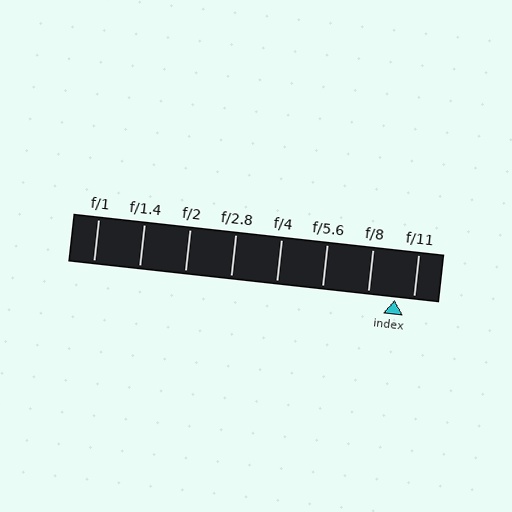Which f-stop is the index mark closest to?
The index mark is closest to f/11.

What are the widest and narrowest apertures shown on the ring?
The widest aperture shown is f/1 and the narrowest is f/11.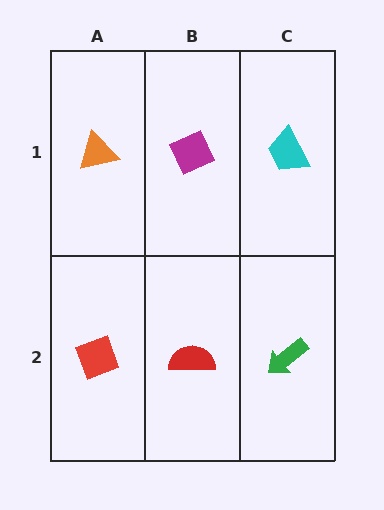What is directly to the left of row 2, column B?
A red diamond.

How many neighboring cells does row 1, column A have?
2.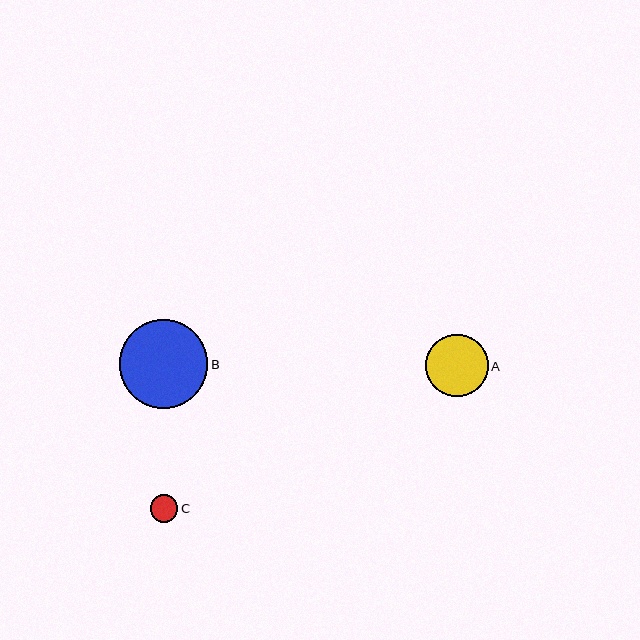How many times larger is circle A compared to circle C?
Circle A is approximately 2.2 times the size of circle C.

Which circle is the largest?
Circle B is the largest with a size of approximately 89 pixels.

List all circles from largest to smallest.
From largest to smallest: B, A, C.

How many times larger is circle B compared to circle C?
Circle B is approximately 3.2 times the size of circle C.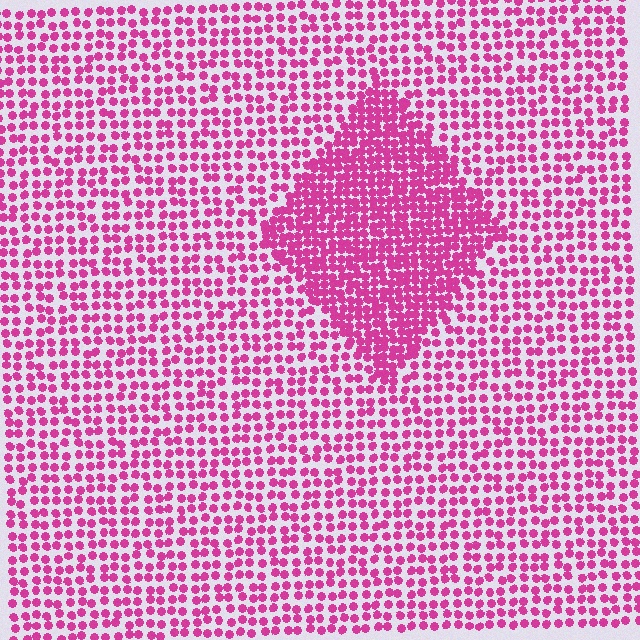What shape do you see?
I see a diamond.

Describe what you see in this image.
The image contains small magenta elements arranged at two different densities. A diamond-shaped region is visible where the elements are more densely packed than the surrounding area.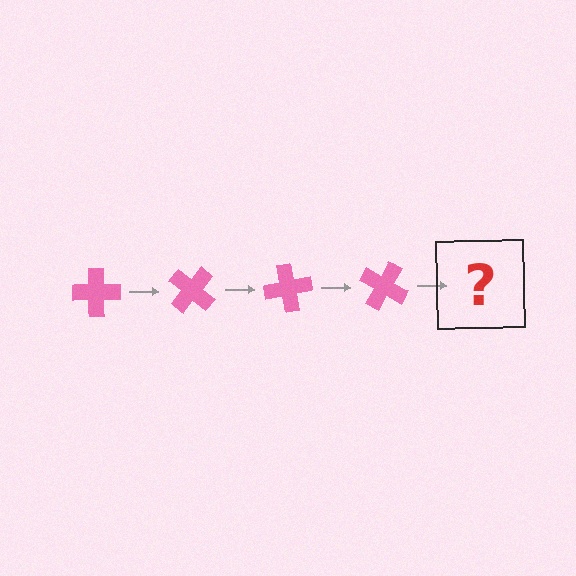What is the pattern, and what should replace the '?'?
The pattern is that the cross rotates 40 degrees each step. The '?' should be a pink cross rotated 160 degrees.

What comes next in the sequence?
The next element should be a pink cross rotated 160 degrees.